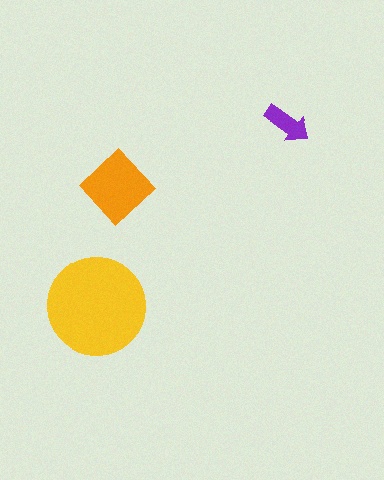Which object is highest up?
The purple arrow is topmost.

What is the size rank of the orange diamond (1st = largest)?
2nd.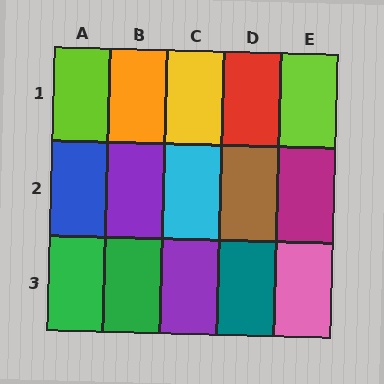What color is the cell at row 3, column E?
Pink.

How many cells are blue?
1 cell is blue.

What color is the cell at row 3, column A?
Green.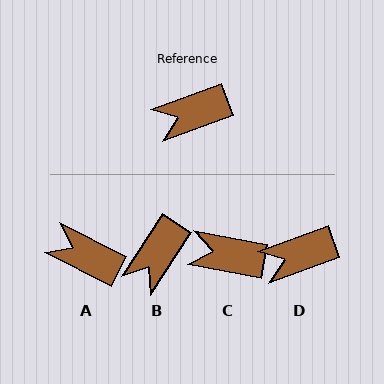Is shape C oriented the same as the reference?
No, it is off by about 31 degrees.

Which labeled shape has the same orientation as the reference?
D.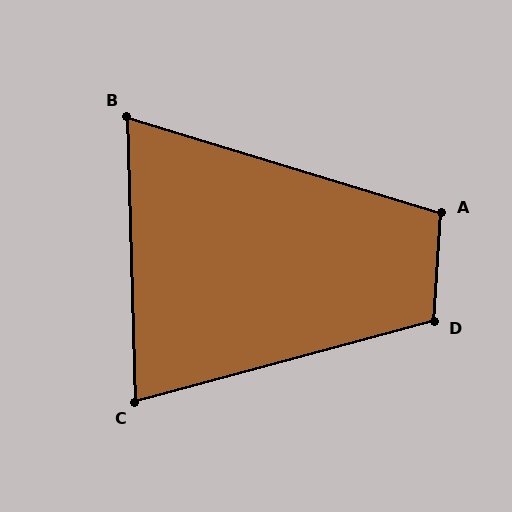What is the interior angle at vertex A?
Approximately 103 degrees (obtuse).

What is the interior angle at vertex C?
Approximately 77 degrees (acute).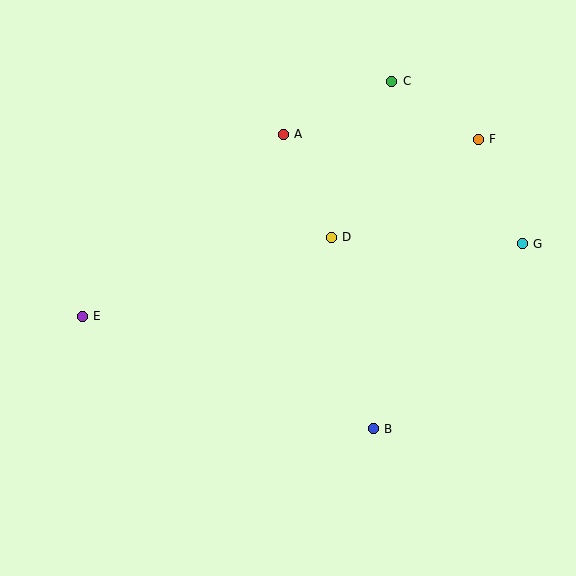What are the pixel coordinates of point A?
Point A is at (283, 134).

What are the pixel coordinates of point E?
Point E is at (82, 316).